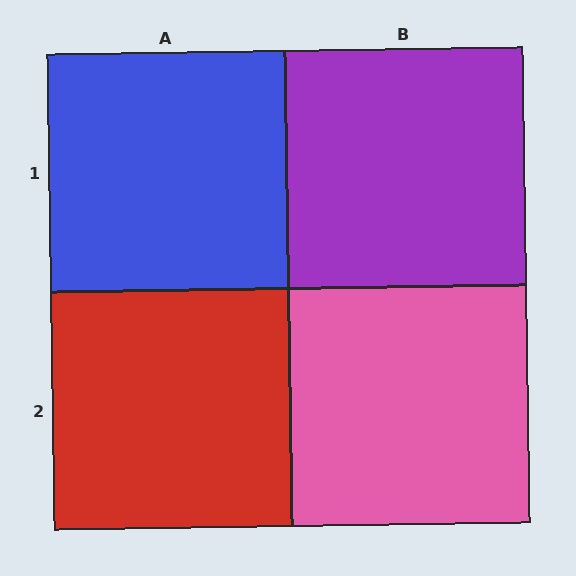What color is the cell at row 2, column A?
Red.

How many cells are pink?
1 cell is pink.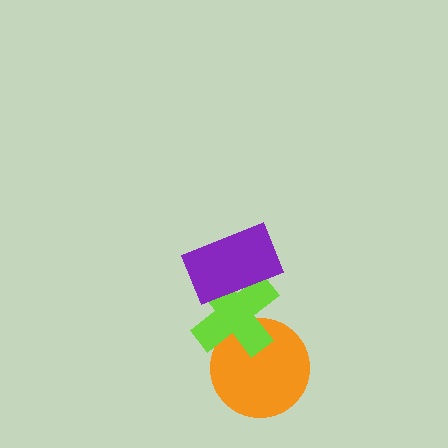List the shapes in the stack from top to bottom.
From top to bottom: the purple rectangle, the lime cross, the orange circle.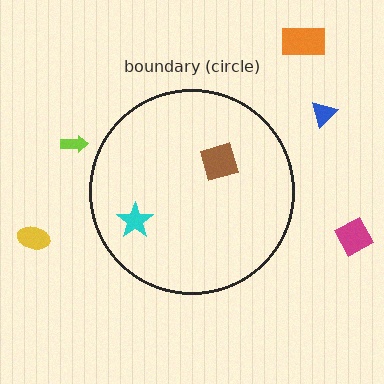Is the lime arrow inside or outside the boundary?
Outside.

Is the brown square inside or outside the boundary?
Inside.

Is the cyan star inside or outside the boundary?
Inside.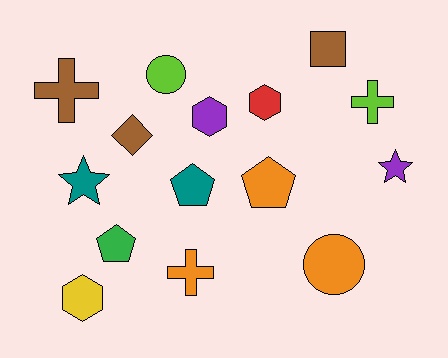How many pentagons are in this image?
There are 3 pentagons.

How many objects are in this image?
There are 15 objects.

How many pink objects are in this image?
There are no pink objects.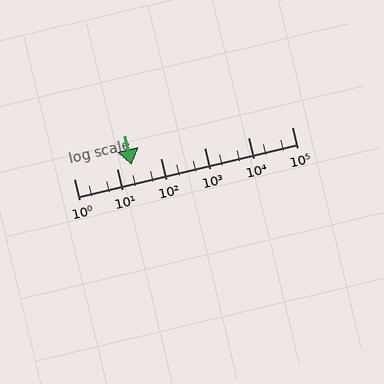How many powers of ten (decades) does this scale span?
The scale spans 5 decades, from 1 to 100000.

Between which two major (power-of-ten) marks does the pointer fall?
The pointer is between 10 and 100.